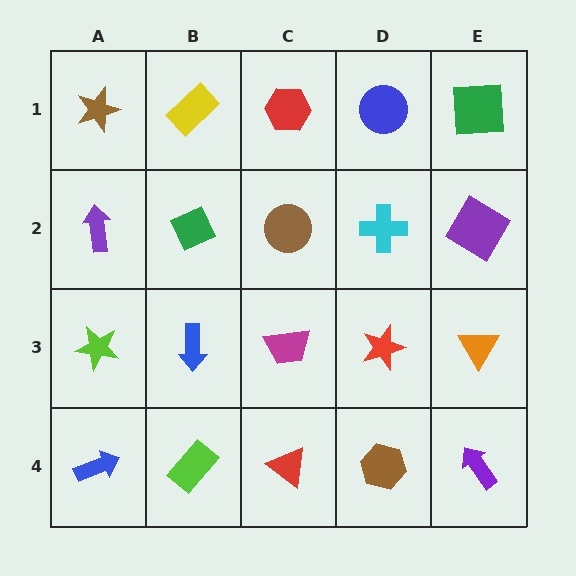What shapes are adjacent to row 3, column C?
A brown circle (row 2, column C), a red triangle (row 4, column C), a blue arrow (row 3, column B), a red star (row 3, column D).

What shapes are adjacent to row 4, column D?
A red star (row 3, column D), a red triangle (row 4, column C), a purple arrow (row 4, column E).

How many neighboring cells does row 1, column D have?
3.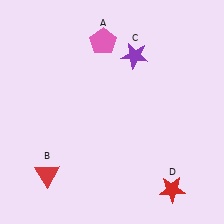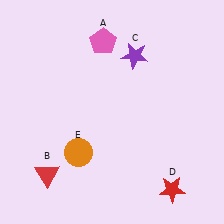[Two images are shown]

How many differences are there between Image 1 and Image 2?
There is 1 difference between the two images.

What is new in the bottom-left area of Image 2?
An orange circle (E) was added in the bottom-left area of Image 2.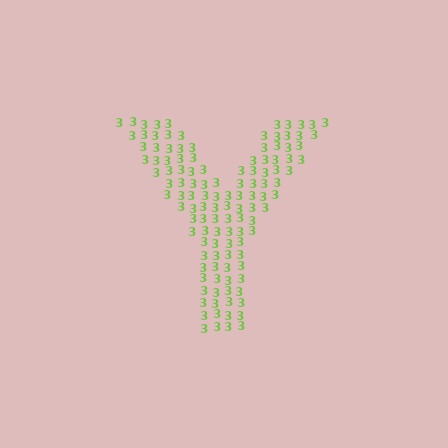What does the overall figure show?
The overall figure shows the letter Y.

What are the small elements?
The small elements are digit 3's.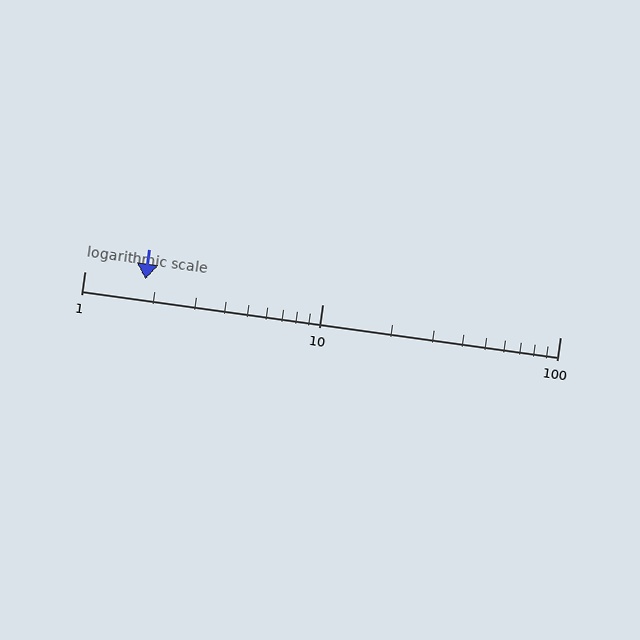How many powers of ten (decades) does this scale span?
The scale spans 2 decades, from 1 to 100.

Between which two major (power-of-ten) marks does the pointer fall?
The pointer is between 1 and 10.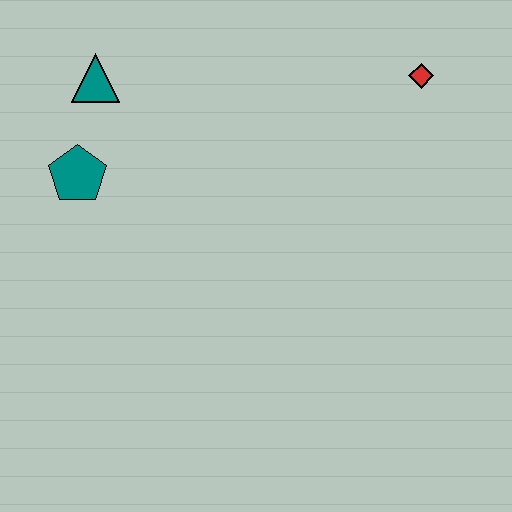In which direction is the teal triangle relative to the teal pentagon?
The teal triangle is above the teal pentagon.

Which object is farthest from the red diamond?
The teal pentagon is farthest from the red diamond.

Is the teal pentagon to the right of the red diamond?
No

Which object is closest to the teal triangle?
The teal pentagon is closest to the teal triangle.